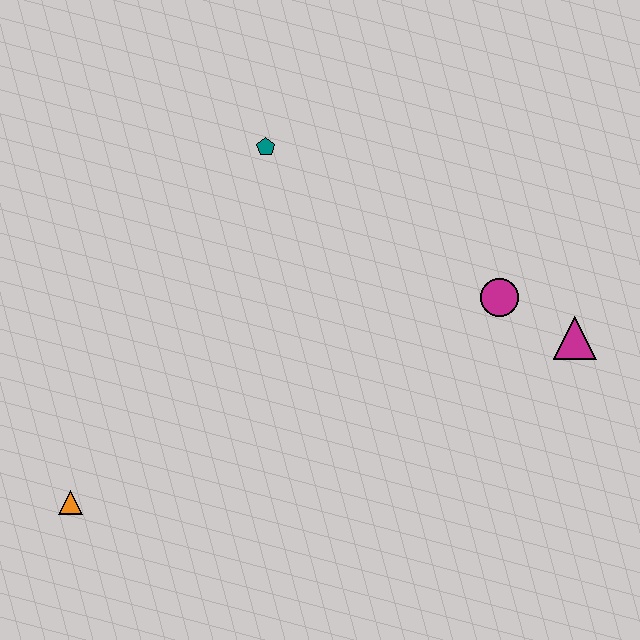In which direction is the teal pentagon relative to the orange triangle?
The teal pentagon is above the orange triangle.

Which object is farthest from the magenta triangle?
The orange triangle is farthest from the magenta triangle.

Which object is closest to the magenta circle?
The magenta triangle is closest to the magenta circle.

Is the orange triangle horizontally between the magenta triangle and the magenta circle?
No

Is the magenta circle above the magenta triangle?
Yes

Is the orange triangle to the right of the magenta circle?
No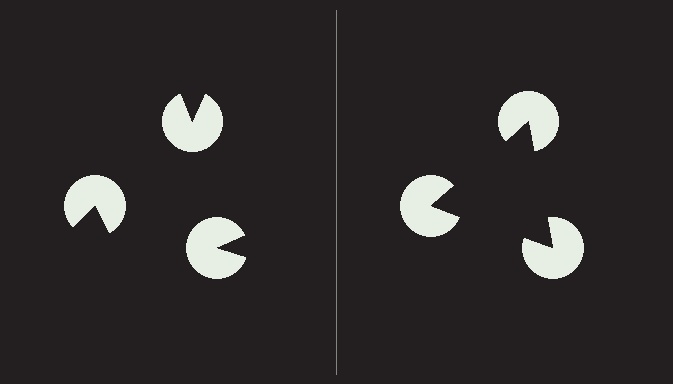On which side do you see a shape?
An illusory triangle appears on the right side. On the left side the wedge cuts are rotated, so no coherent shape forms.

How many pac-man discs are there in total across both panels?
6 — 3 on each side.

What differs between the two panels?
The pac-man discs are positioned identically on both sides; only the wedge orientations differ. On the right they align to a triangle; on the left they are misaligned.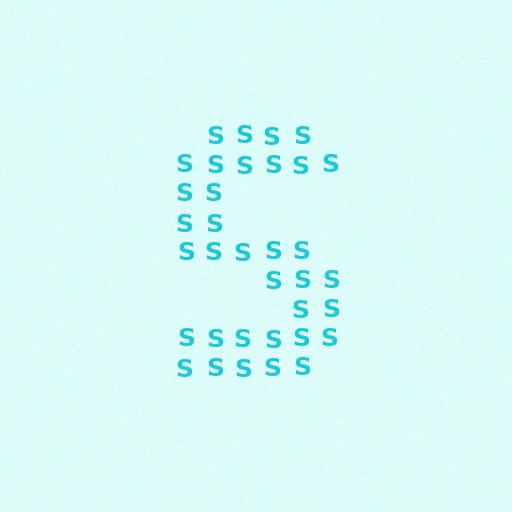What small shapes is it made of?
It is made of small letter S's.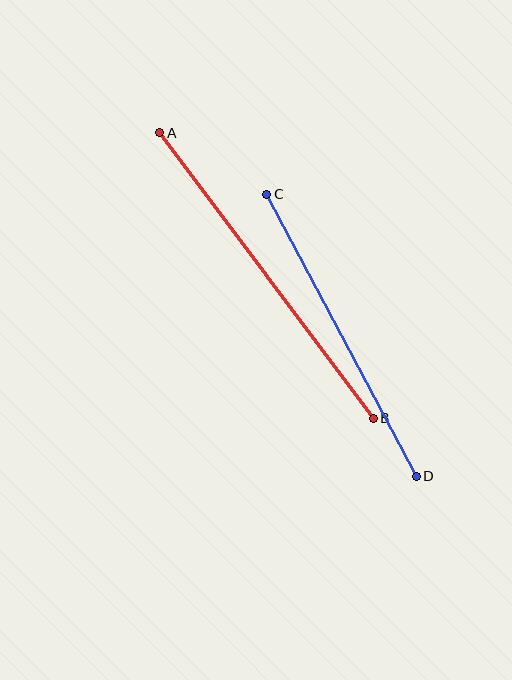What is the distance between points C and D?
The distance is approximately 319 pixels.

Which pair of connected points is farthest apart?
Points A and B are farthest apart.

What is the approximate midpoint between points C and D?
The midpoint is at approximately (341, 335) pixels.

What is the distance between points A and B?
The distance is approximately 357 pixels.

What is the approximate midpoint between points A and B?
The midpoint is at approximately (266, 275) pixels.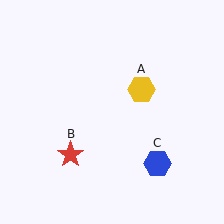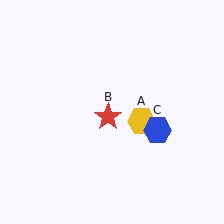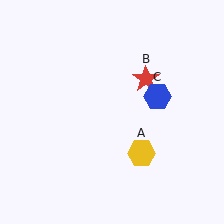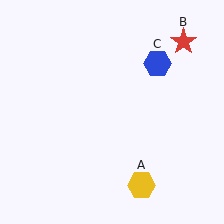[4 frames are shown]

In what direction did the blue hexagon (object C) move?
The blue hexagon (object C) moved up.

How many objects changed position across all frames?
3 objects changed position: yellow hexagon (object A), red star (object B), blue hexagon (object C).